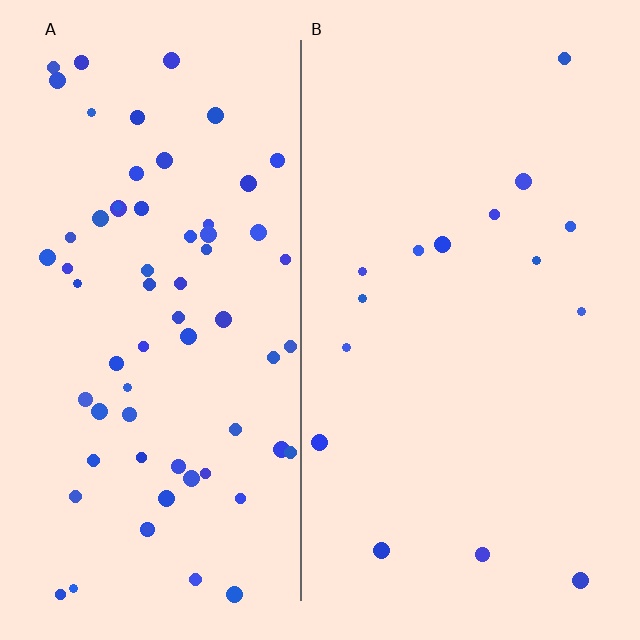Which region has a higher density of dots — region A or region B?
A (the left).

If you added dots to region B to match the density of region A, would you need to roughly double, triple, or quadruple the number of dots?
Approximately quadruple.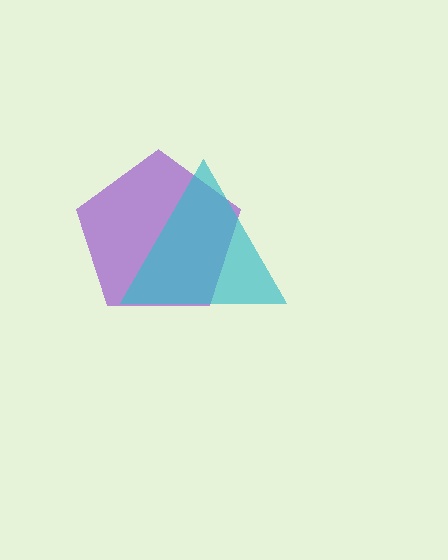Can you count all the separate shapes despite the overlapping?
Yes, there are 2 separate shapes.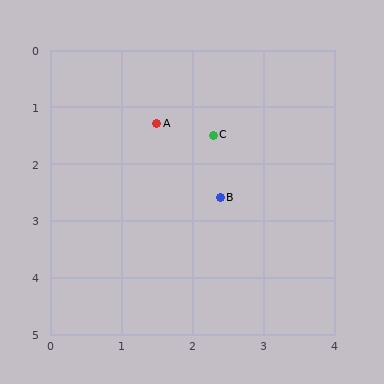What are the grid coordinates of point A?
Point A is at approximately (1.5, 1.3).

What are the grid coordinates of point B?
Point B is at approximately (2.4, 2.6).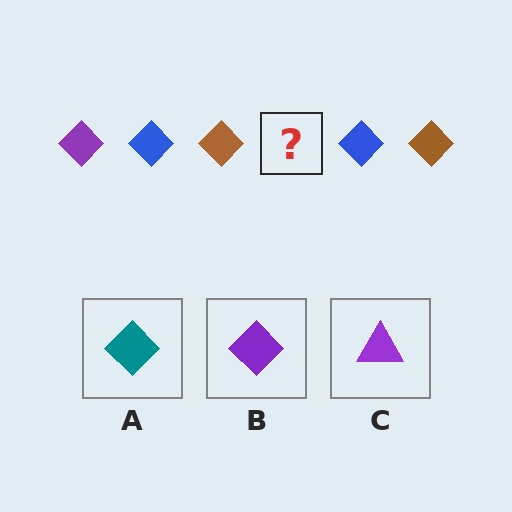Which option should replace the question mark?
Option B.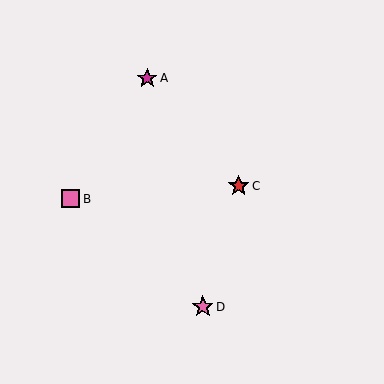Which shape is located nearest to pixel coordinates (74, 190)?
The pink square (labeled B) at (71, 199) is nearest to that location.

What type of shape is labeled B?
Shape B is a pink square.